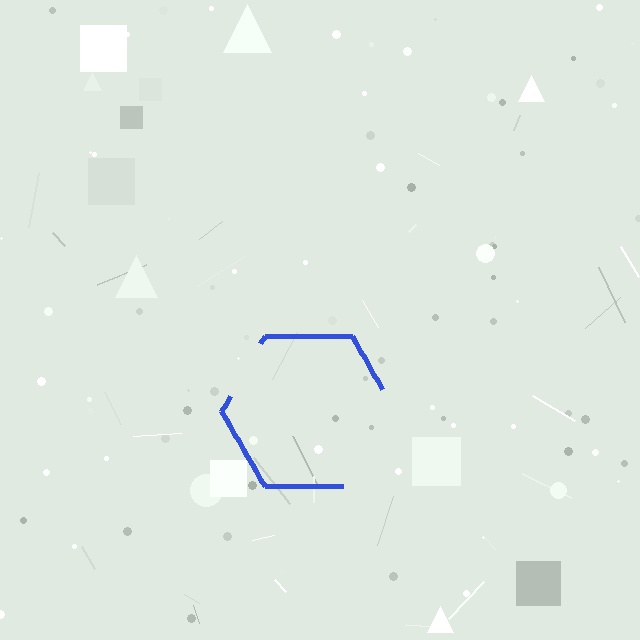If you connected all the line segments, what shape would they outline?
They would outline a hexagon.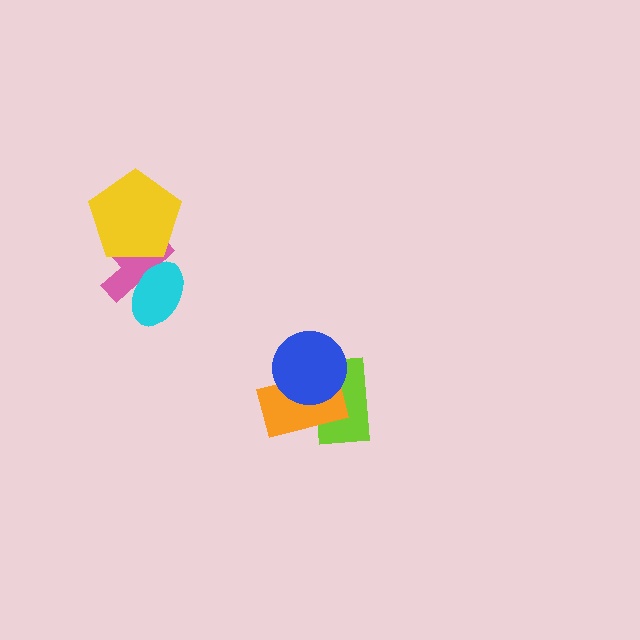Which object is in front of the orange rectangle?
The blue circle is in front of the orange rectangle.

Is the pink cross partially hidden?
Yes, it is partially covered by another shape.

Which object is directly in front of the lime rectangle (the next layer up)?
The orange rectangle is directly in front of the lime rectangle.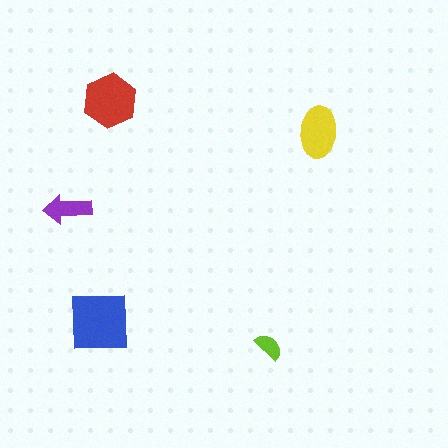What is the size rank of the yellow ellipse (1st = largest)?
3rd.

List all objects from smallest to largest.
The lime semicircle, the purple arrow, the yellow ellipse, the red hexagon, the blue square.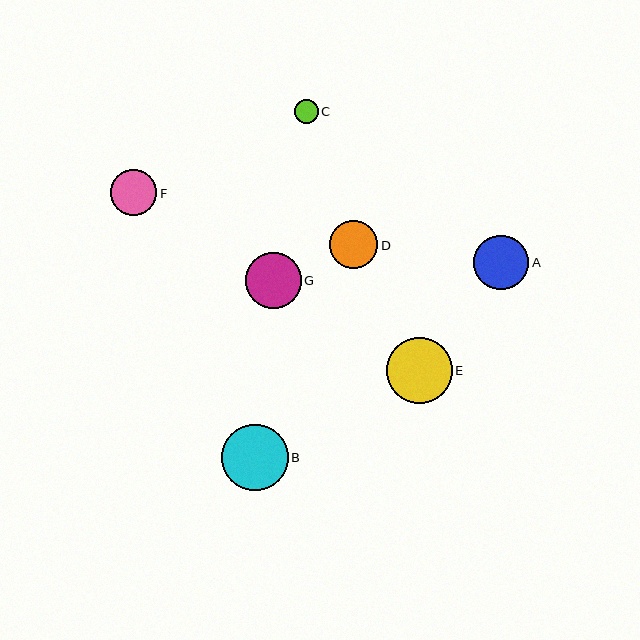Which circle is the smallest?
Circle C is the smallest with a size of approximately 24 pixels.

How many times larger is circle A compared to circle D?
Circle A is approximately 1.1 times the size of circle D.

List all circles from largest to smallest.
From largest to smallest: B, E, G, A, D, F, C.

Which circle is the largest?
Circle B is the largest with a size of approximately 67 pixels.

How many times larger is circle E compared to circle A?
Circle E is approximately 1.2 times the size of circle A.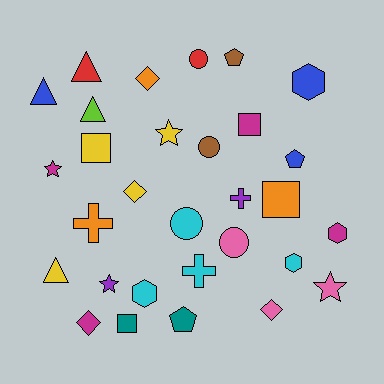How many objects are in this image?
There are 30 objects.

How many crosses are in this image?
There are 3 crosses.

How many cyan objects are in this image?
There are 4 cyan objects.